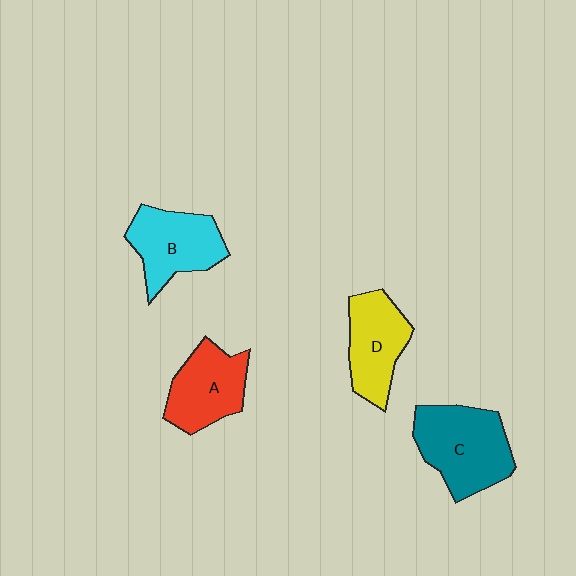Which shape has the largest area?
Shape C (teal).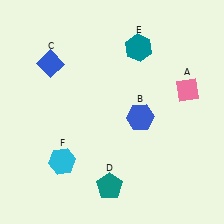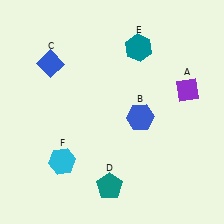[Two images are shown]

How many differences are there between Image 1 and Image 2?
There is 1 difference between the two images.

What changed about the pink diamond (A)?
In Image 1, A is pink. In Image 2, it changed to purple.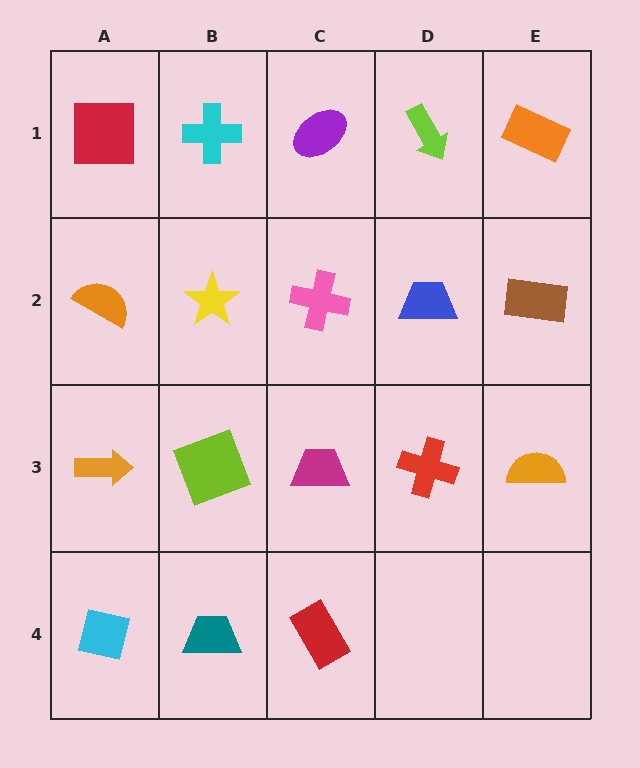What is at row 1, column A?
A red square.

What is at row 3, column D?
A red cross.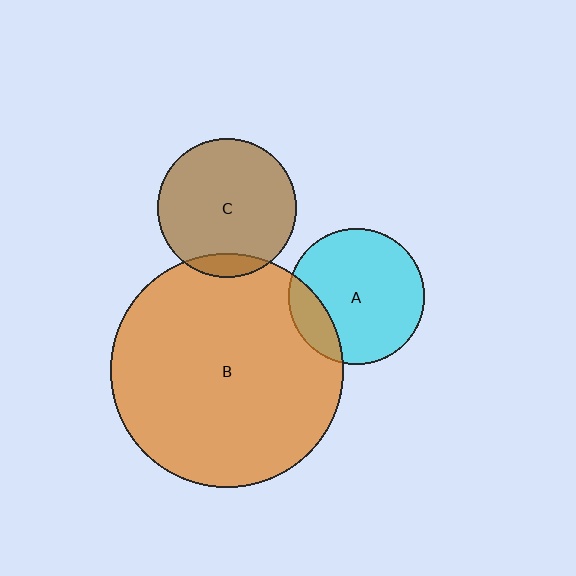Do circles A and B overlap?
Yes.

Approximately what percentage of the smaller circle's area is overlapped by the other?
Approximately 20%.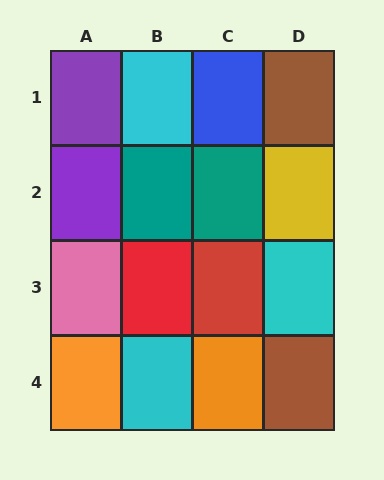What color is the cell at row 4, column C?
Orange.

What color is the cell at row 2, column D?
Yellow.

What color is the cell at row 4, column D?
Brown.